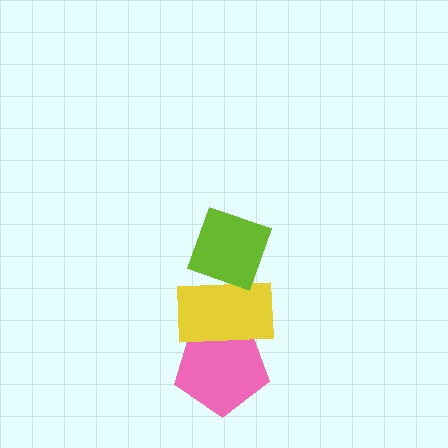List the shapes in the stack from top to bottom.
From top to bottom: the lime diamond, the yellow rectangle, the pink pentagon.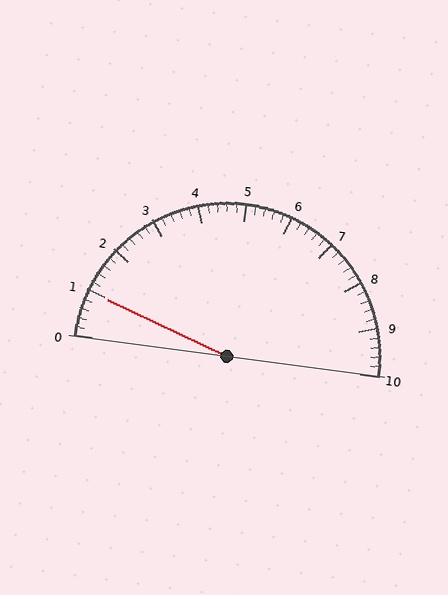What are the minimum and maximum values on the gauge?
The gauge ranges from 0 to 10.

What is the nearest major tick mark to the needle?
The nearest major tick mark is 1.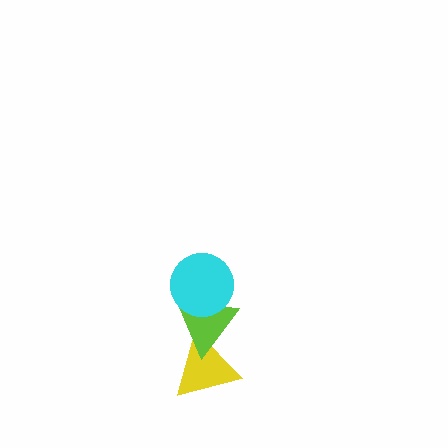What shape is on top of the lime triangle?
The cyan circle is on top of the lime triangle.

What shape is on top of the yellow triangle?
The lime triangle is on top of the yellow triangle.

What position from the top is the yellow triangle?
The yellow triangle is 3rd from the top.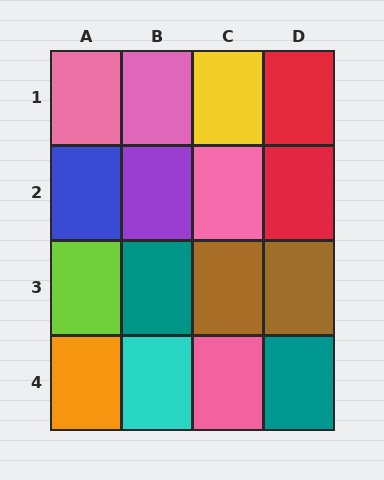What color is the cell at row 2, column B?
Purple.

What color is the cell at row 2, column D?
Red.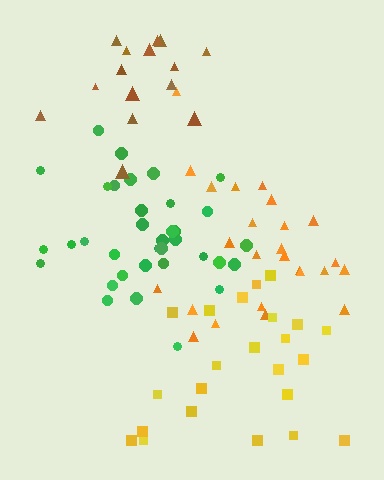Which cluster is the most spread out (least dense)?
Yellow.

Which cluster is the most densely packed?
Green.